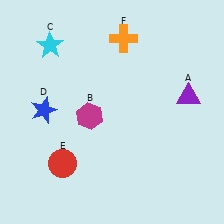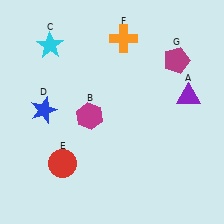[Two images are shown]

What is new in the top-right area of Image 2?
A magenta pentagon (G) was added in the top-right area of Image 2.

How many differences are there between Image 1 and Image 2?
There is 1 difference between the two images.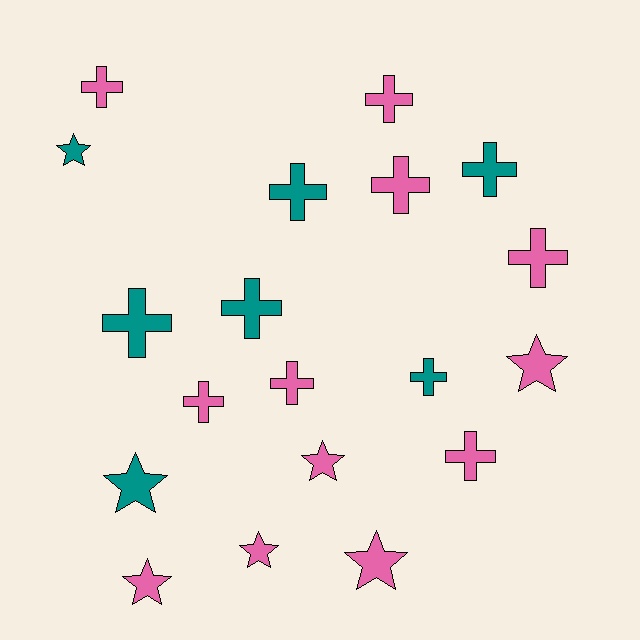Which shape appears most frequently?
Cross, with 12 objects.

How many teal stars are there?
There are 2 teal stars.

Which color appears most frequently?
Pink, with 12 objects.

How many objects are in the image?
There are 19 objects.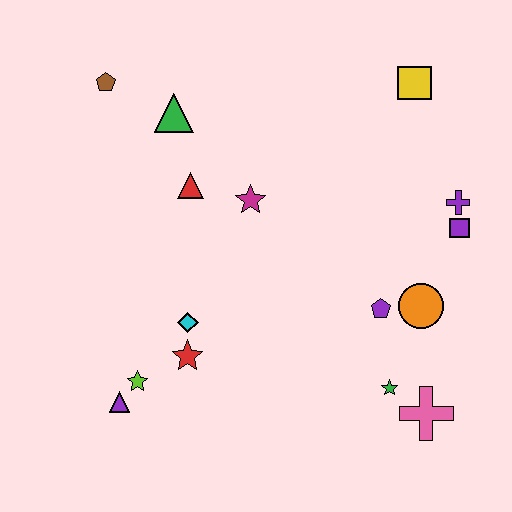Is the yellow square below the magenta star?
No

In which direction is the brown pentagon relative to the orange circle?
The brown pentagon is to the left of the orange circle.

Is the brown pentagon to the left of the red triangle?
Yes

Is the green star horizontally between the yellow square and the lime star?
Yes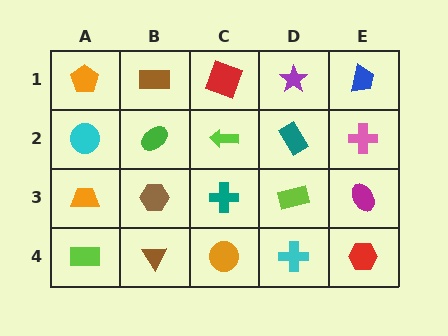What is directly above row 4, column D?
A lime rectangle.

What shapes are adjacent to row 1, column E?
A pink cross (row 2, column E), a purple star (row 1, column D).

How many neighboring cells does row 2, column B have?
4.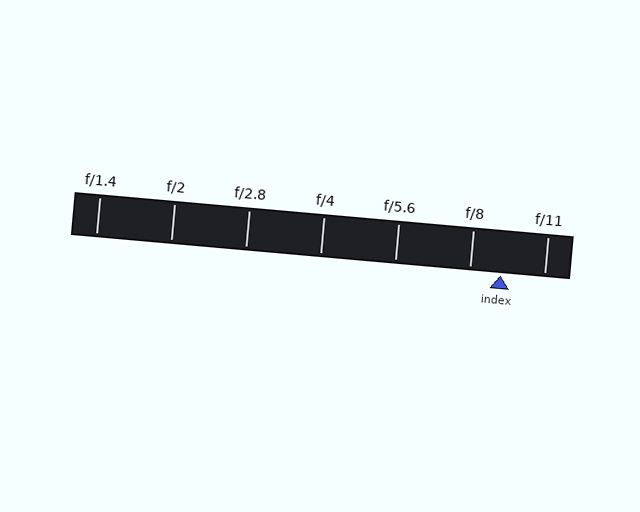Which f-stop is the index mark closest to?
The index mark is closest to f/8.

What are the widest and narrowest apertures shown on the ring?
The widest aperture shown is f/1.4 and the narrowest is f/11.